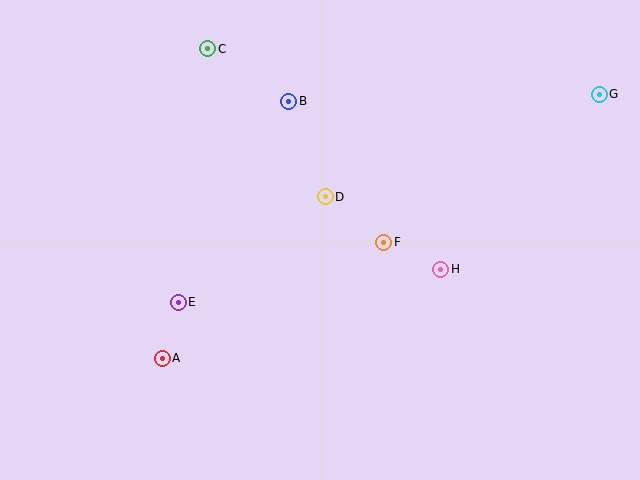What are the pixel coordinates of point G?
Point G is at (599, 94).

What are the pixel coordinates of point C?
Point C is at (208, 49).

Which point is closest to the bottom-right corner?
Point H is closest to the bottom-right corner.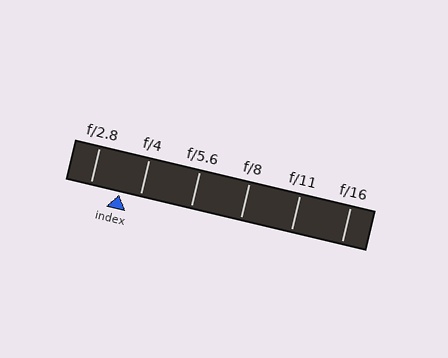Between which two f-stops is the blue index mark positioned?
The index mark is between f/2.8 and f/4.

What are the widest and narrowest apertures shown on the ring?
The widest aperture shown is f/2.8 and the narrowest is f/16.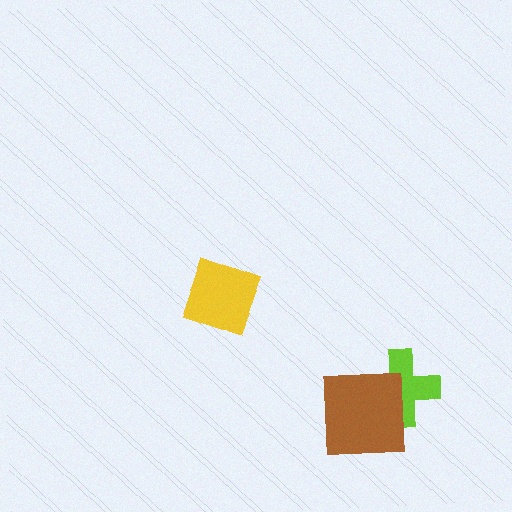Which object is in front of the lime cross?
The brown square is in front of the lime cross.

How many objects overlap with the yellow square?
0 objects overlap with the yellow square.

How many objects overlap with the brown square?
1 object overlaps with the brown square.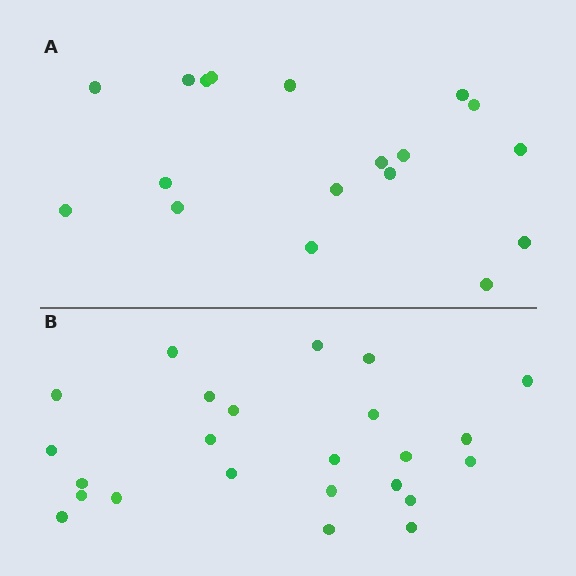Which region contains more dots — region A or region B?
Region B (the bottom region) has more dots.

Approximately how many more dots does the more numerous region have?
Region B has about 6 more dots than region A.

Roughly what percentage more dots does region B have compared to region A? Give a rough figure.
About 35% more.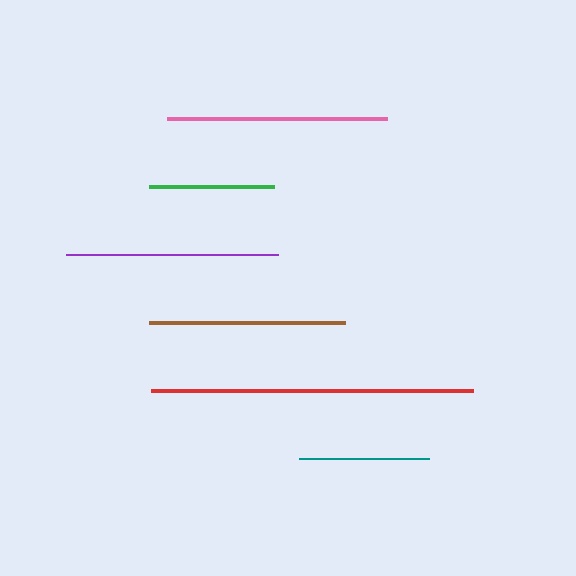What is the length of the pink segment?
The pink segment is approximately 220 pixels long.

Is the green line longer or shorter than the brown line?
The brown line is longer than the green line.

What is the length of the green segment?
The green segment is approximately 125 pixels long.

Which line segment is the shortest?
The green line is the shortest at approximately 125 pixels.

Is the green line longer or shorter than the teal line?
The teal line is longer than the green line.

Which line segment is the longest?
The red line is the longest at approximately 322 pixels.